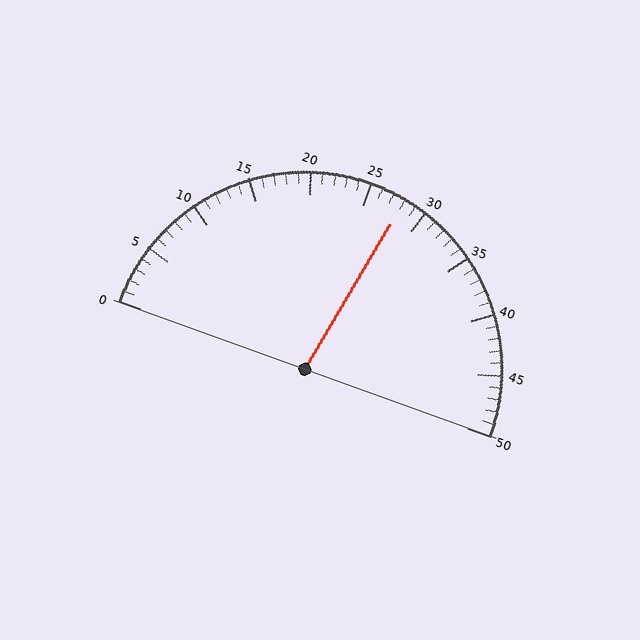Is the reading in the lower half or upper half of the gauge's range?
The reading is in the upper half of the range (0 to 50).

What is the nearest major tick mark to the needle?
The nearest major tick mark is 30.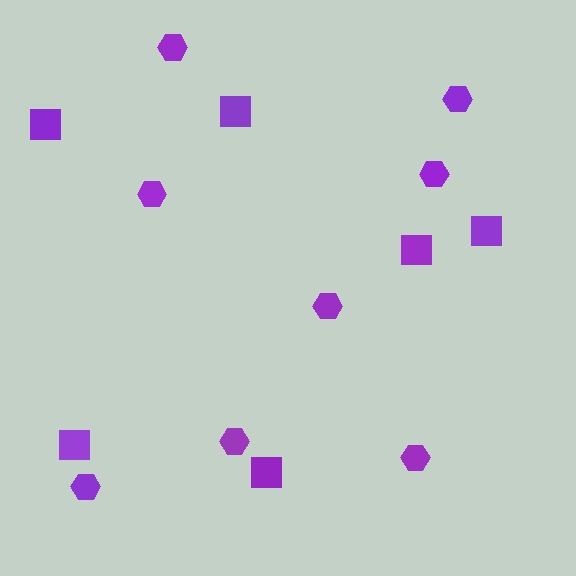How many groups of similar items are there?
There are 2 groups: one group of hexagons (8) and one group of squares (6).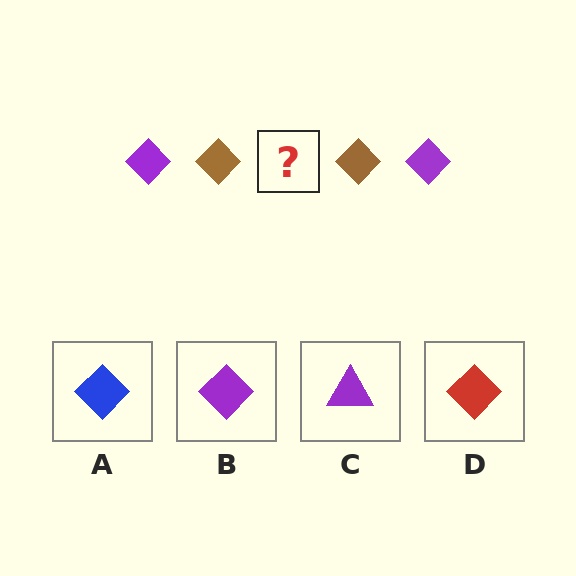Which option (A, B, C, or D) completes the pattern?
B.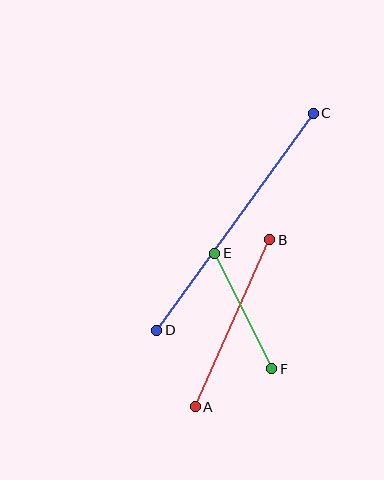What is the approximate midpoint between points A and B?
The midpoint is at approximately (232, 323) pixels.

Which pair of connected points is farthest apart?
Points C and D are farthest apart.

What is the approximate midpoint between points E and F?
The midpoint is at approximately (243, 311) pixels.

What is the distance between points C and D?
The distance is approximately 267 pixels.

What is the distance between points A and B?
The distance is approximately 183 pixels.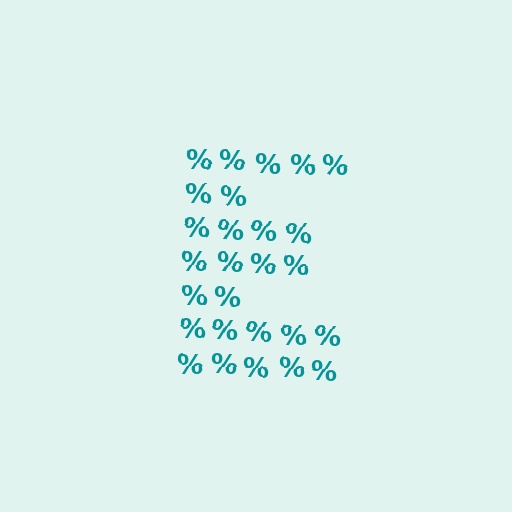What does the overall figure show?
The overall figure shows the letter E.